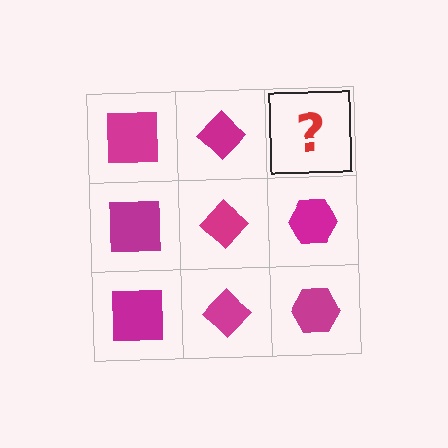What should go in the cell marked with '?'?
The missing cell should contain a magenta hexagon.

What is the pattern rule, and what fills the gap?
The rule is that each column has a consistent shape. The gap should be filled with a magenta hexagon.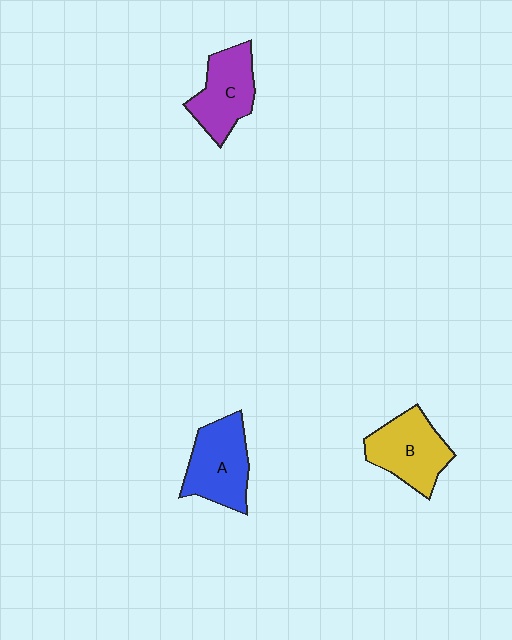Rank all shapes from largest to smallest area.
From largest to smallest: A (blue), B (yellow), C (purple).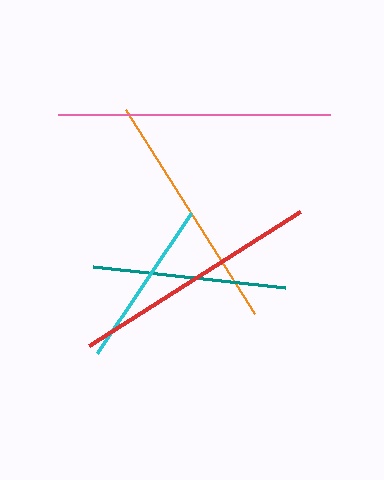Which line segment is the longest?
The pink line is the longest at approximately 272 pixels.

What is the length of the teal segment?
The teal segment is approximately 193 pixels long.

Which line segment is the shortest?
The cyan line is the shortest at approximately 169 pixels.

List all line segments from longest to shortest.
From longest to shortest: pink, red, orange, teal, cyan.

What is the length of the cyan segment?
The cyan segment is approximately 169 pixels long.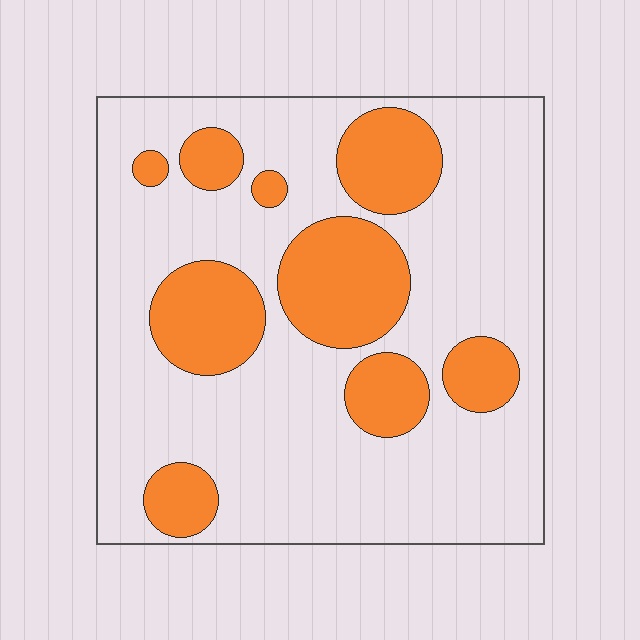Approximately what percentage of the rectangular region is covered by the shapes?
Approximately 25%.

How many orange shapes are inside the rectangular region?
9.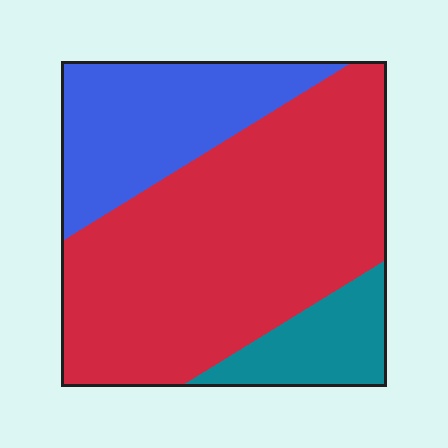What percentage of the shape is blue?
Blue covers about 25% of the shape.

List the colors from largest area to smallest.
From largest to smallest: red, blue, teal.